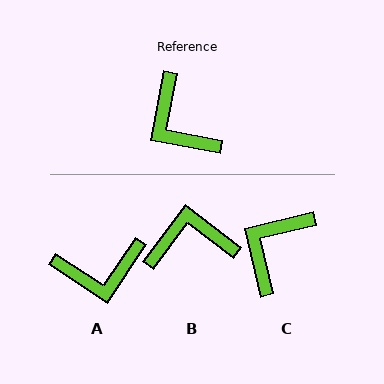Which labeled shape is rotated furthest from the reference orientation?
B, about 117 degrees away.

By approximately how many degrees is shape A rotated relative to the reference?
Approximately 67 degrees counter-clockwise.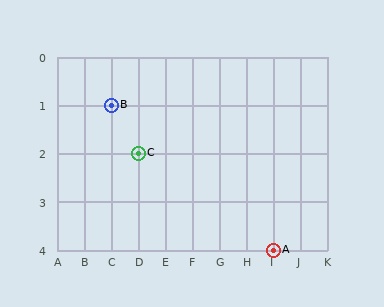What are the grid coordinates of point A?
Point A is at grid coordinates (I, 4).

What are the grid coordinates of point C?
Point C is at grid coordinates (D, 2).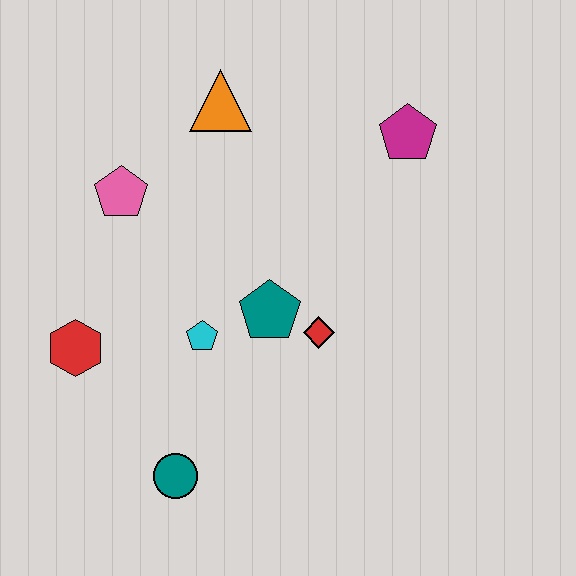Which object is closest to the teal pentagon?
The red diamond is closest to the teal pentagon.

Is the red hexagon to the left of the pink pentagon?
Yes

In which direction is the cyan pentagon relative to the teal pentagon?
The cyan pentagon is to the left of the teal pentagon.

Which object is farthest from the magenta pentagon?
The teal circle is farthest from the magenta pentagon.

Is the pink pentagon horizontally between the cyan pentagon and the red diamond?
No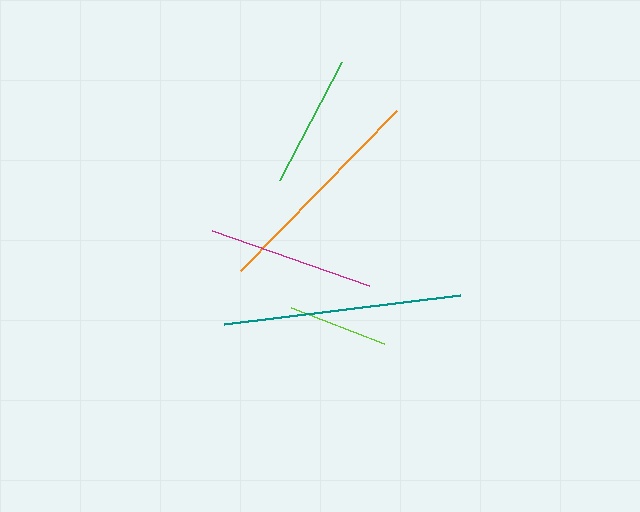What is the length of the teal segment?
The teal segment is approximately 238 pixels long.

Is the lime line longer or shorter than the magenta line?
The magenta line is longer than the lime line.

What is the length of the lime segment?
The lime segment is approximately 100 pixels long.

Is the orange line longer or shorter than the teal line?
The teal line is longer than the orange line.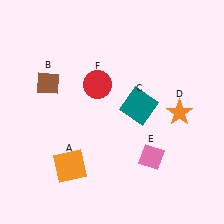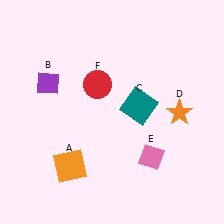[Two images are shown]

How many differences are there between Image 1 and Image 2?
There is 1 difference between the two images.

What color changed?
The diamond (B) changed from brown in Image 1 to purple in Image 2.